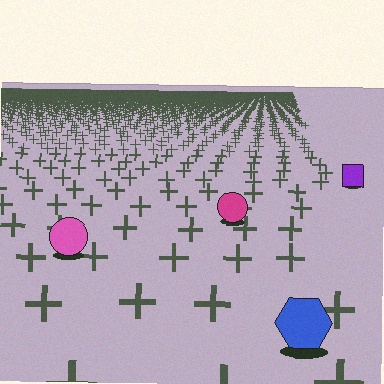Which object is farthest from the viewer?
The purple square is farthest from the viewer. It appears smaller and the ground texture around it is denser.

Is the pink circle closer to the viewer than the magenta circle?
Yes. The pink circle is closer — you can tell from the texture gradient: the ground texture is coarser near it.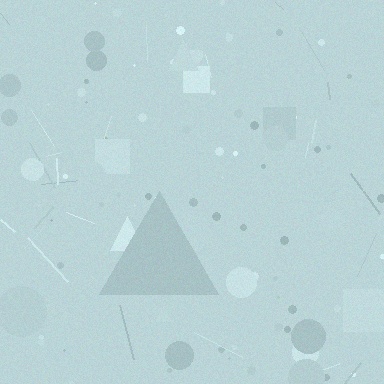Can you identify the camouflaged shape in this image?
The camouflaged shape is a triangle.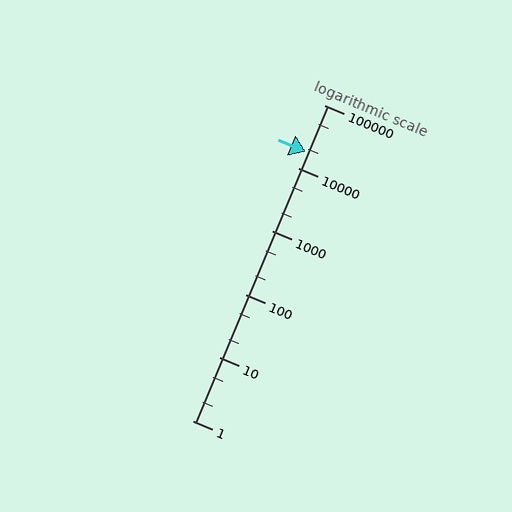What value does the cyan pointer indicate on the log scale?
The pointer indicates approximately 18000.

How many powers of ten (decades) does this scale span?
The scale spans 5 decades, from 1 to 100000.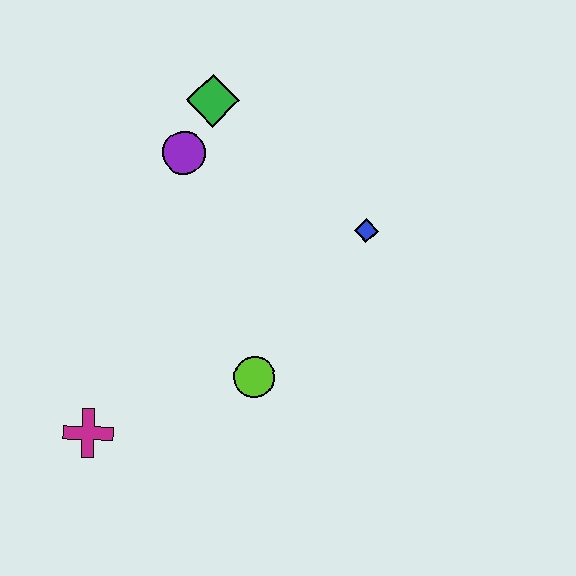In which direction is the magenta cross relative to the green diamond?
The magenta cross is below the green diamond.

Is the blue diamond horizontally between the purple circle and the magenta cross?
No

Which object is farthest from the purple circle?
The magenta cross is farthest from the purple circle.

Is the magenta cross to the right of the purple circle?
No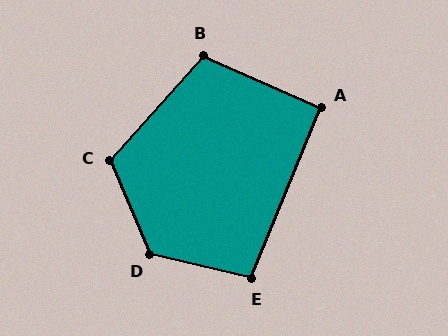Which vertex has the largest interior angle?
D, at approximately 126 degrees.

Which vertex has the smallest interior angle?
A, at approximately 92 degrees.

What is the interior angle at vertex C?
Approximately 115 degrees (obtuse).